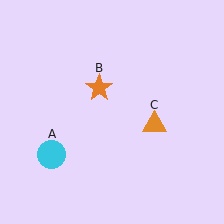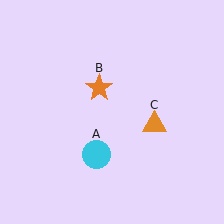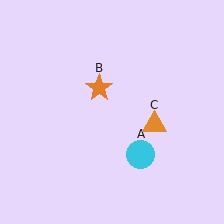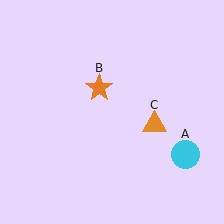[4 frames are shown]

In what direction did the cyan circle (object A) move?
The cyan circle (object A) moved right.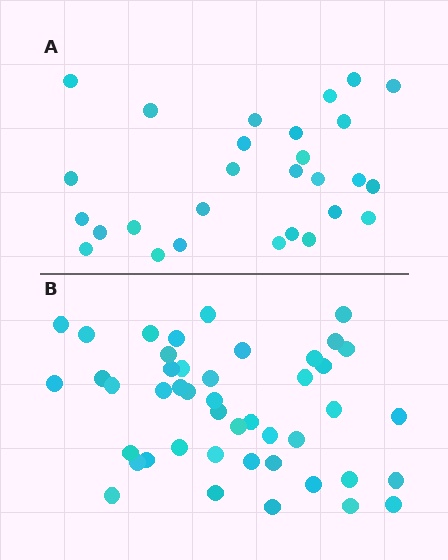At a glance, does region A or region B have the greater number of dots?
Region B (the bottom region) has more dots.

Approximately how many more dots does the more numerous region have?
Region B has approximately 15 more dots than region A.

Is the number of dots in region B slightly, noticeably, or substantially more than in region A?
Region B has substantially more. The ratio is roughly 1.6 to 1.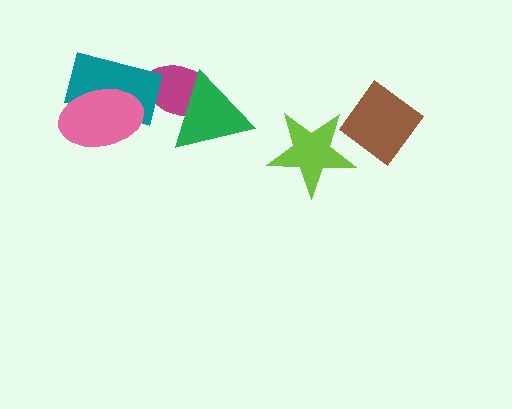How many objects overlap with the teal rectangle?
2 objects overlap with the teal rectangle.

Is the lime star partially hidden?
Yes, it is partially covered by another shape.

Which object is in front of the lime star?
The brown diamond is in front of the lime star.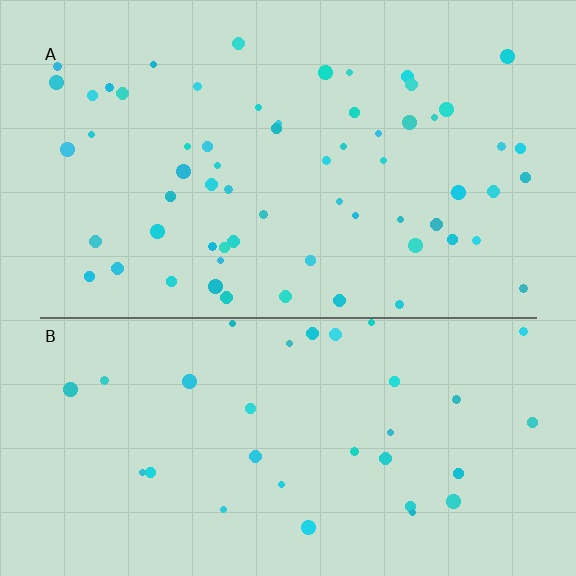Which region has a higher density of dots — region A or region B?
A (the top).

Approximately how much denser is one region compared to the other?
Approximately 1.9× — region A over region B.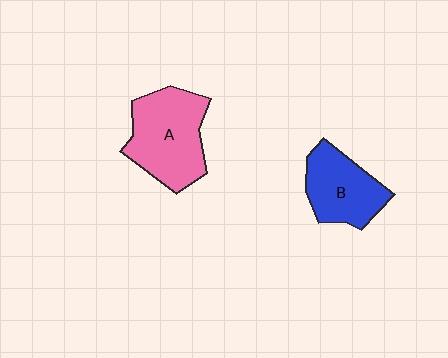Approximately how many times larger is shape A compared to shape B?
Approximately 1.3 times.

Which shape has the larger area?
Shape A (pink).